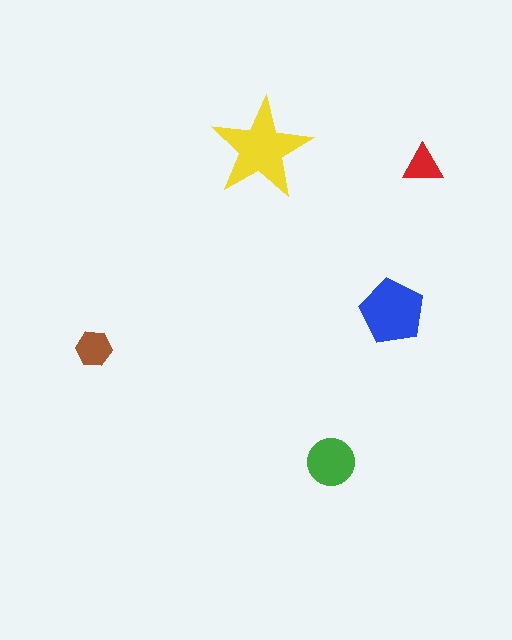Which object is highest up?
The yellow star is topmost.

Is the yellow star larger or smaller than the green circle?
Larger.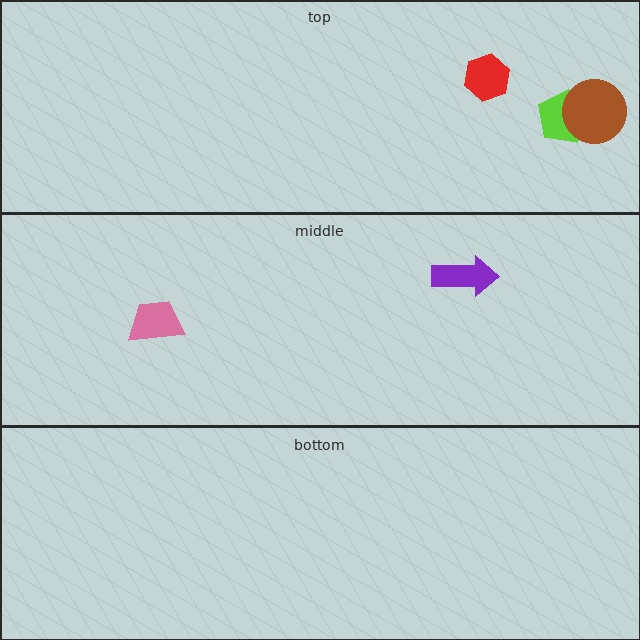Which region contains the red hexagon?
The top region.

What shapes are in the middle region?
The pink trapezoid, the purple arrow.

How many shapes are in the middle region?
2.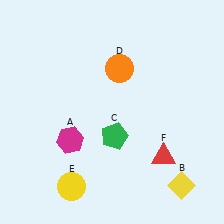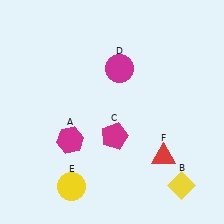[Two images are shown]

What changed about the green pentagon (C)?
In Image 1, C is green. In Image 2, it changed to magenta.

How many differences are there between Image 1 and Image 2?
There are 2 differences between the two images.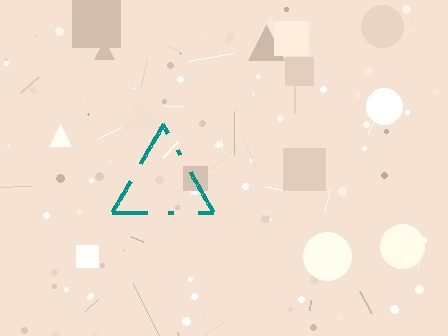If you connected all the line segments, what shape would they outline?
They would outline a triangle.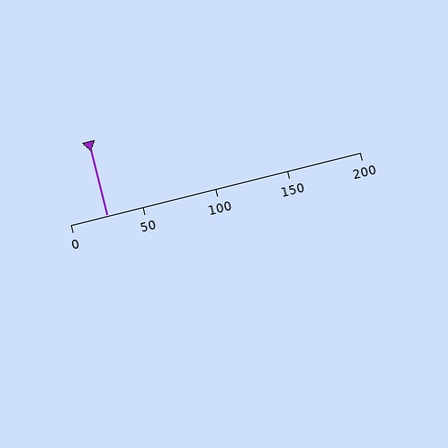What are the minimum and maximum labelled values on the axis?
The axis runs from 0 to 200.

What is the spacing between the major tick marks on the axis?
The major ticks are spaced 50 apart.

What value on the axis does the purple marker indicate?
The marker indicates approximately 25.